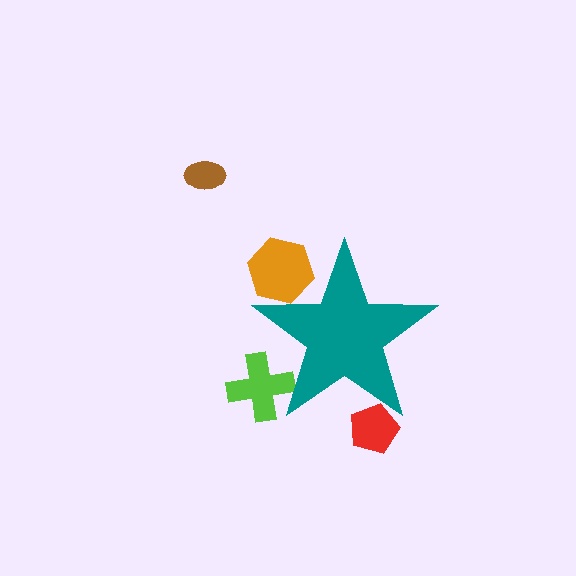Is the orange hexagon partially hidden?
Yes, the orange hexagon is partially hidden behind the teal star.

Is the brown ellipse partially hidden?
No, the brown ellipse is fully visible.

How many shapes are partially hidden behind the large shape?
3 shapes are partially hidden.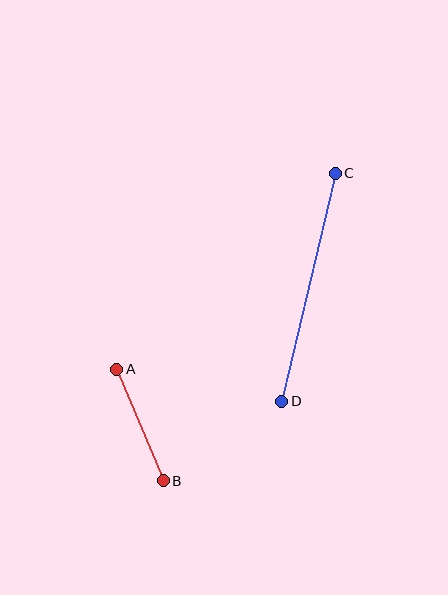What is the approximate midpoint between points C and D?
The midpoint is at approximately (309, 287) pixels.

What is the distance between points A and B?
The distance is approximately 120 pixels.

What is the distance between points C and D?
The distance is approximately 234 pixels.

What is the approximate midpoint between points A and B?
The midpoint is at approximately (140, 425) pixels.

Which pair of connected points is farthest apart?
Points C and D are farthest apart.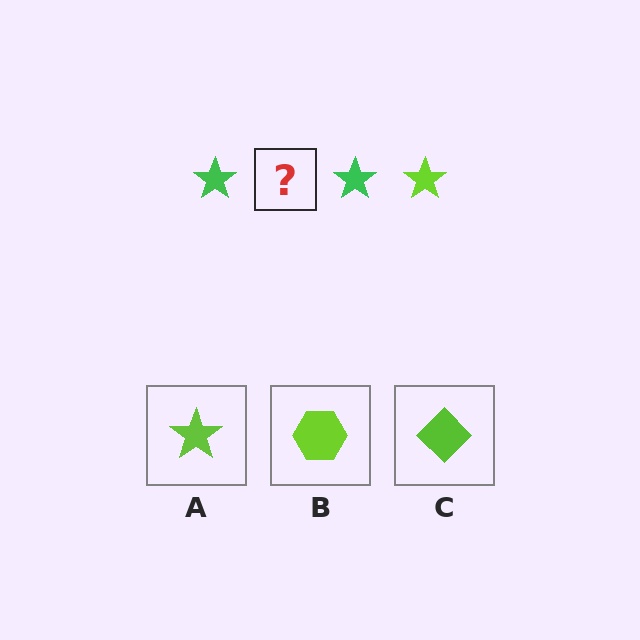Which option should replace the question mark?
Option A.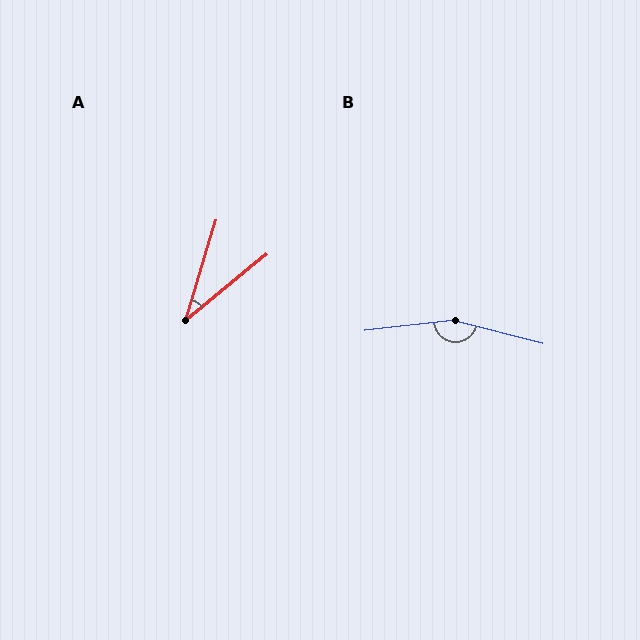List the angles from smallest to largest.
A (34°), B (159°).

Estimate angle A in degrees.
Approximately 34 degrees.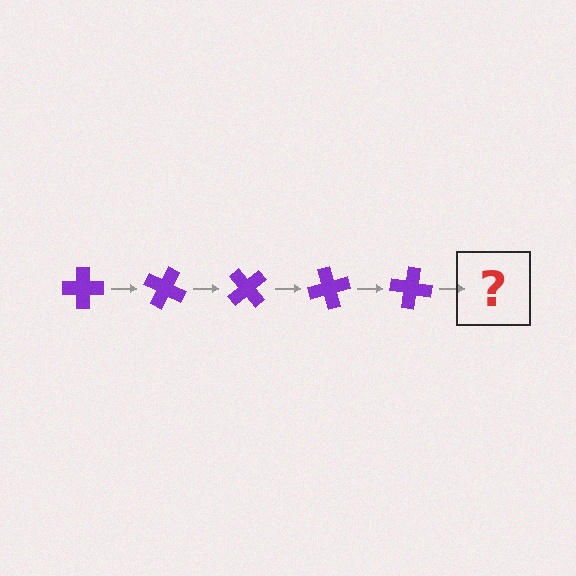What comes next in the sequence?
The next element should be a purple cross rotated 125 degrees.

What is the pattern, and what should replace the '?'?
The pattern is that the cross rotates 25 degrees each step. The '?' should be a purple cross rotated 125 degrees.